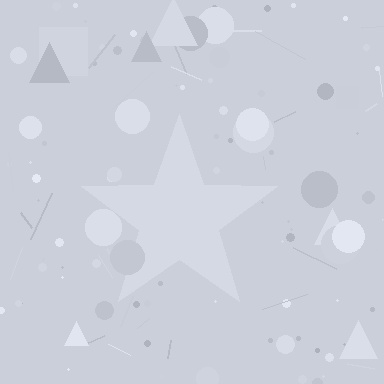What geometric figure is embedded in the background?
A star is embedded in the background.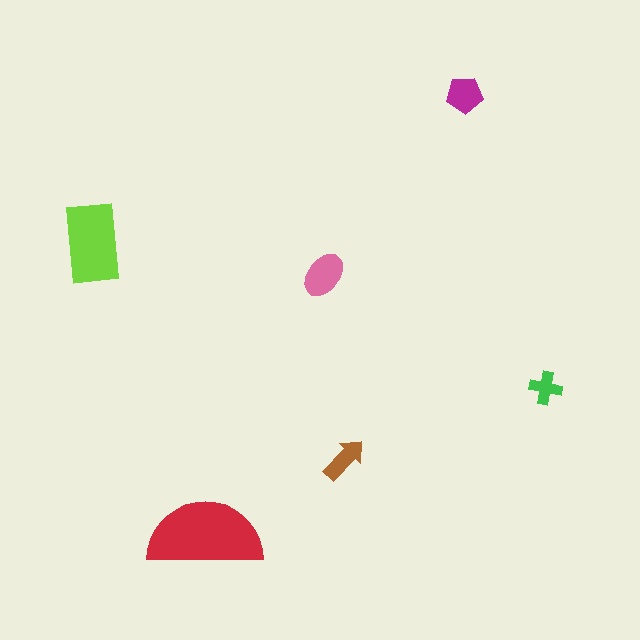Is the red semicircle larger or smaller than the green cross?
Larger.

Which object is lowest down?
The red semicircle is bottommost.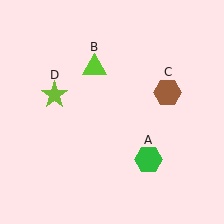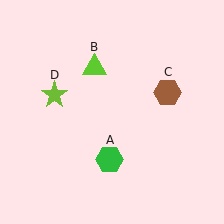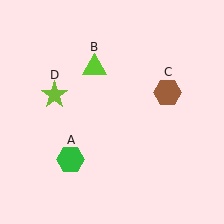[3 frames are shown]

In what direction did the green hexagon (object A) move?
The green hexagon (object A) moved left.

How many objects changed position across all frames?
1 object changed position: green hexagon (object A).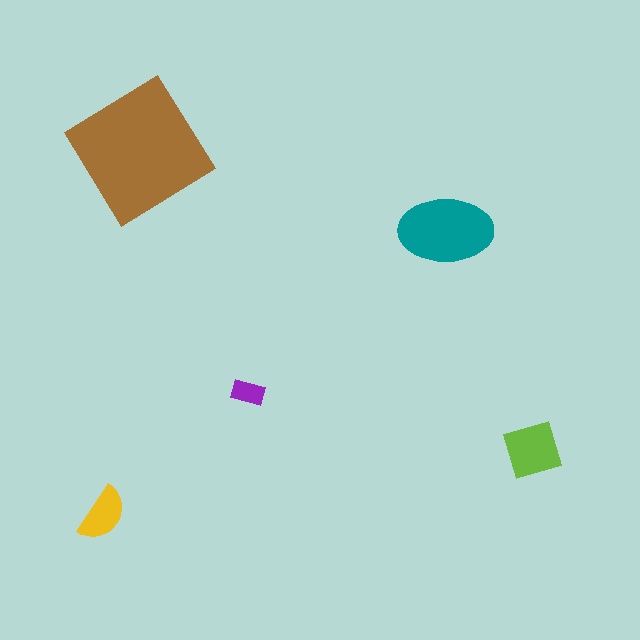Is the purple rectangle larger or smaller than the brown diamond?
Smaller.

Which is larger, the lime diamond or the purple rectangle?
The lime diamond.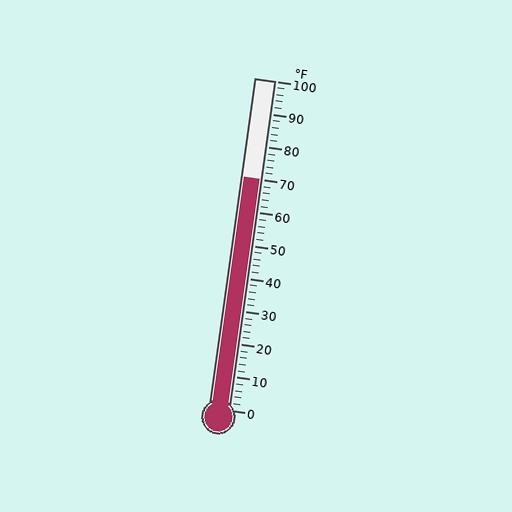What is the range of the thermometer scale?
The thermometer scale ranges from 0°F to 100°F.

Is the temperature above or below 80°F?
The temperature is below 80°F.